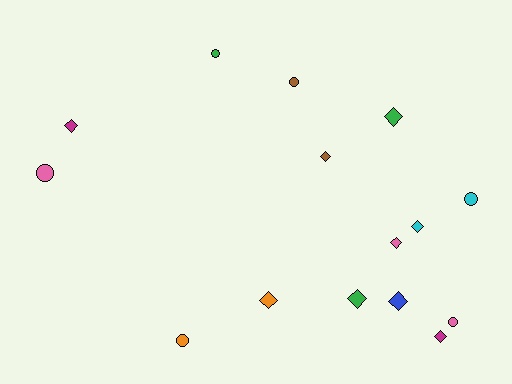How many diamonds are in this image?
There are 9 diamonds.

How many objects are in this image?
There are 15 objects.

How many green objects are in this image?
There are 3 green objects.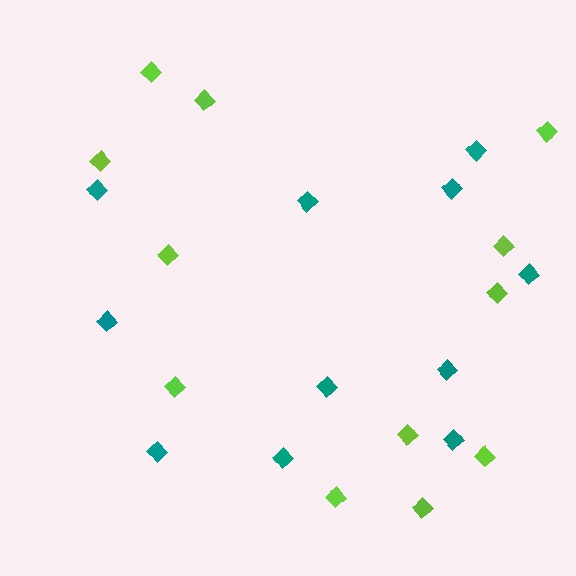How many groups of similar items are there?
There are 2 groups: one group of lime diamonds (12) and one group of teal diamonds (11).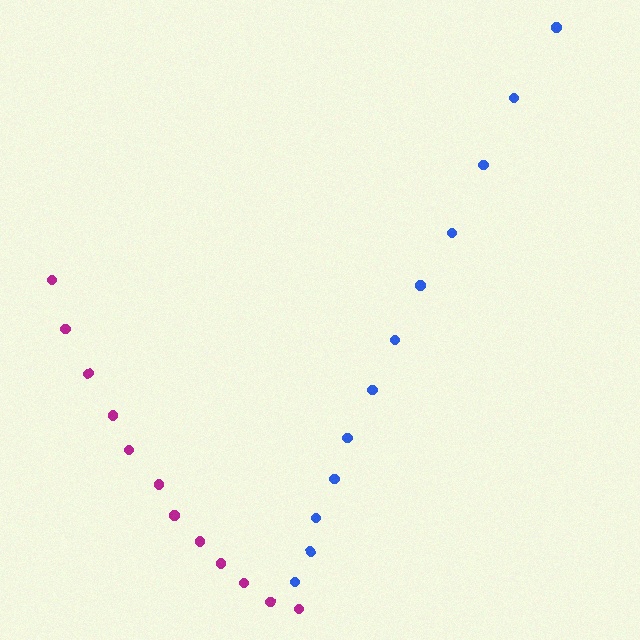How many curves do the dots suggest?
There are 2 distinct paths.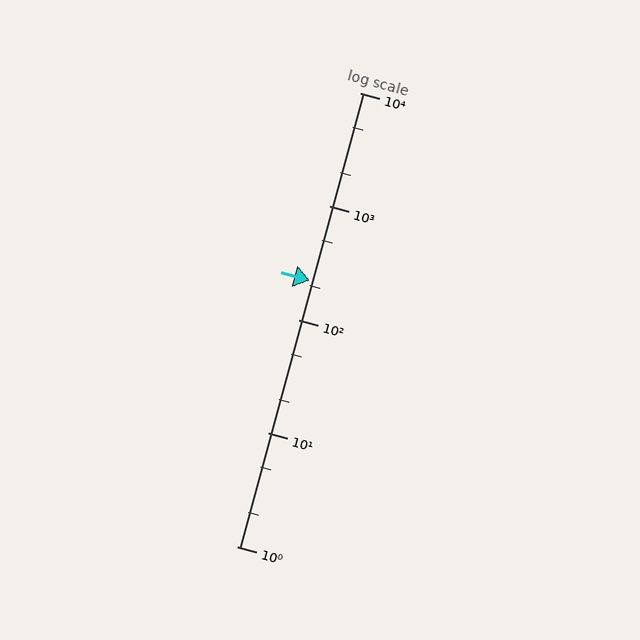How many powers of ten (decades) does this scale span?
The scale spans 4 decades, from 1 to 10000.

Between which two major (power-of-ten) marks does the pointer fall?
The pointer is between 100 and 1000.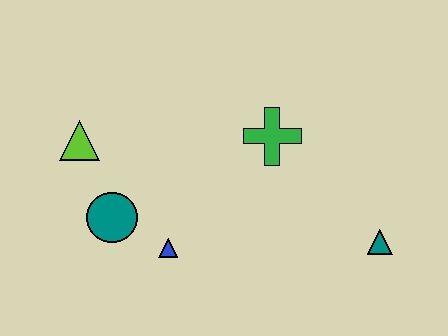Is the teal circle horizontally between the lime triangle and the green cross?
Yes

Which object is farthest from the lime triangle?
The teal triangle is farthest from the lime triangle.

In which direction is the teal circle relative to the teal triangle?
The teal circle is to the left of the teal triangle.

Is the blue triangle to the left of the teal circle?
No